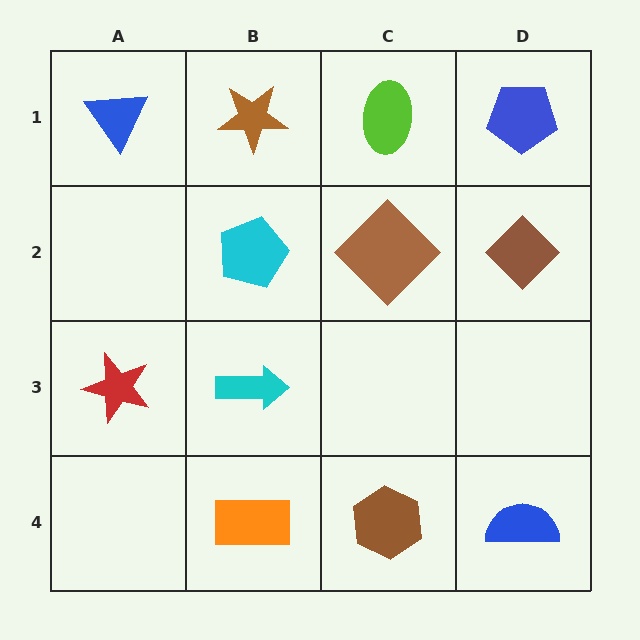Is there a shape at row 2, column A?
No, that cell is empty.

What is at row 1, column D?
A blue pentagon.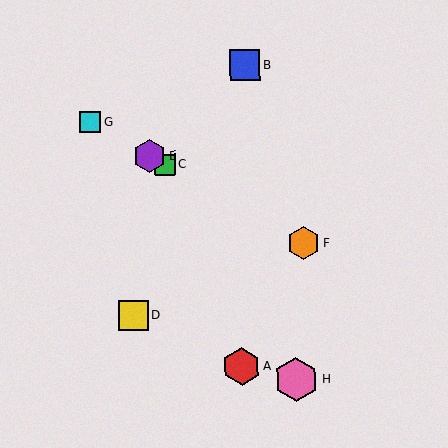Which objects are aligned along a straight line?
Objects C, E, F, G are aligned along a straight line.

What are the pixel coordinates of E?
Object E is at (150, 156).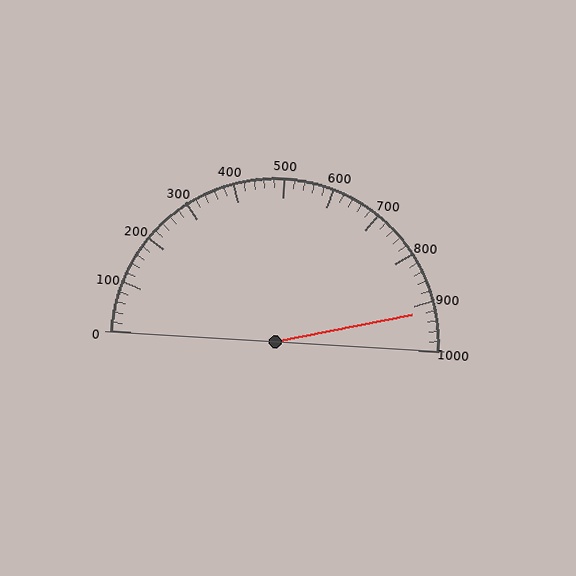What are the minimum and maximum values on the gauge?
The gauge ranges from 0 to 1000.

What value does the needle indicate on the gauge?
The needle indicates approximately 920.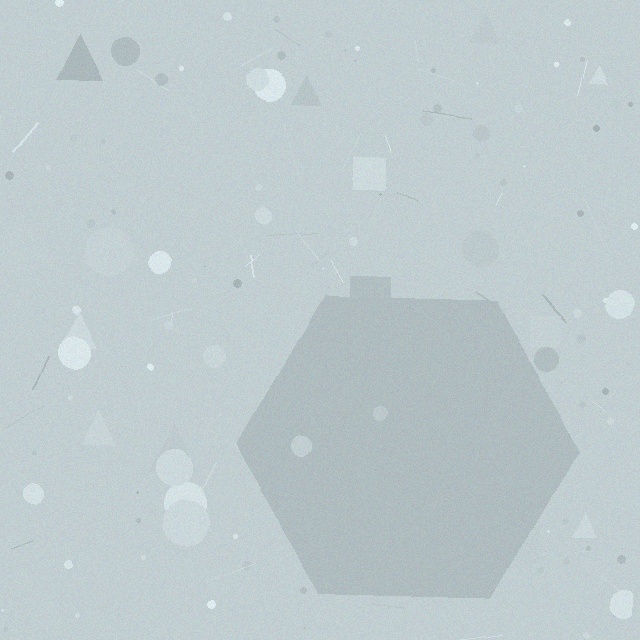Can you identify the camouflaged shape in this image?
The camouflaged shape is a hexagon.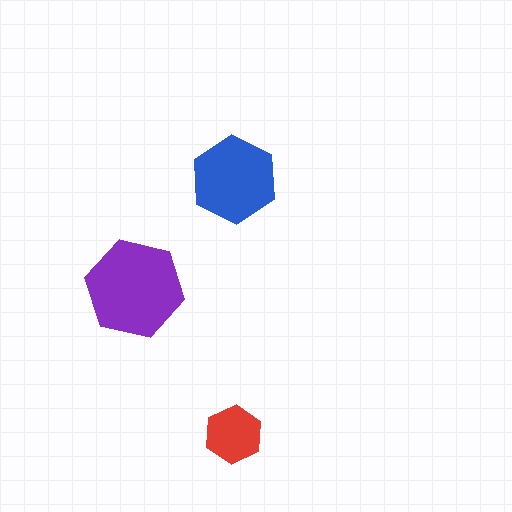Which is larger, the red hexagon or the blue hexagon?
The blue one.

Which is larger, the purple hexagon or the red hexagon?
The purple one.